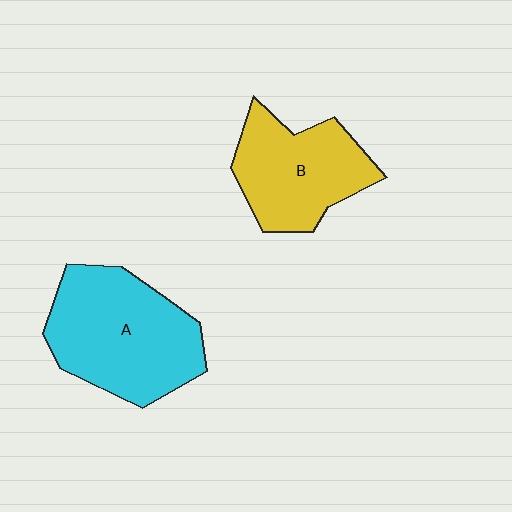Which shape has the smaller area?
Shape B (yellow).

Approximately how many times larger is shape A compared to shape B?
Approximately 1.3 times.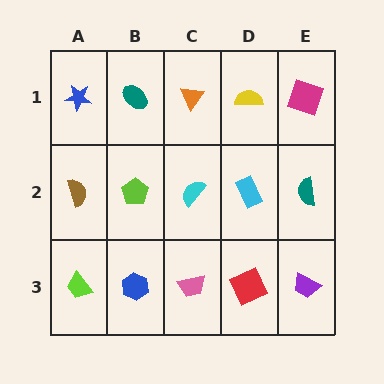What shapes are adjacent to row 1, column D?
A cyan rectangle (row 2, column D), an orange triangle (row 1, column C), a magenta square (row 1, column E).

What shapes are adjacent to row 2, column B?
A teal ellipse (row 1, column B), a blue hexagon (row 3, column B), a brown semicircle (row 2, column A), a cyan semicircle (row 2, column C).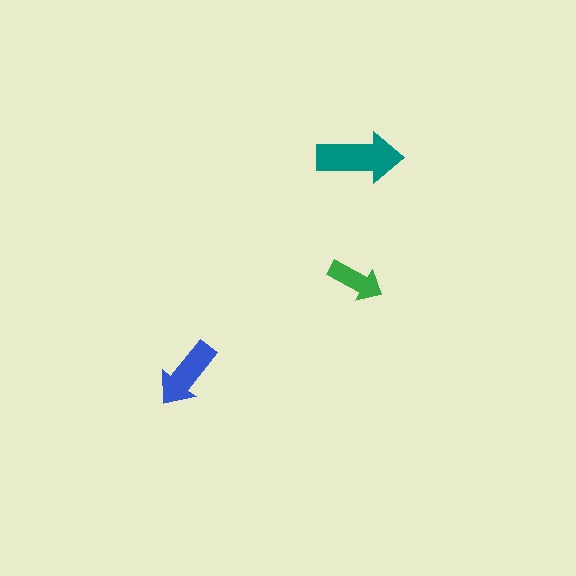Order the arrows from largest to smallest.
the teal one, the blue one, the green one.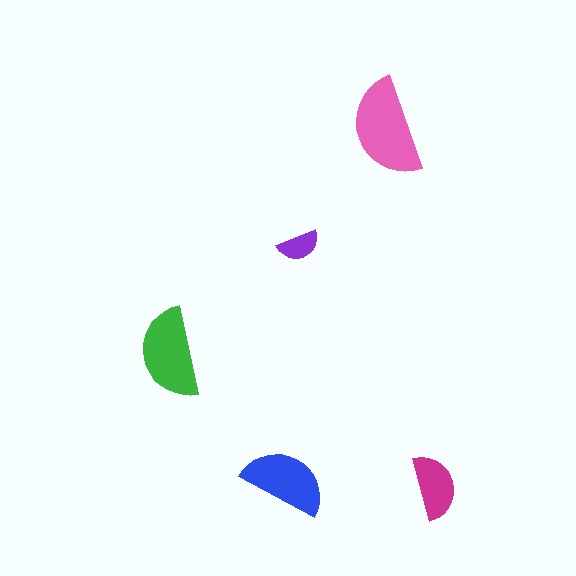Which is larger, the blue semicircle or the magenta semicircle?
The blue one.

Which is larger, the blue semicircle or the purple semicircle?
The blue one.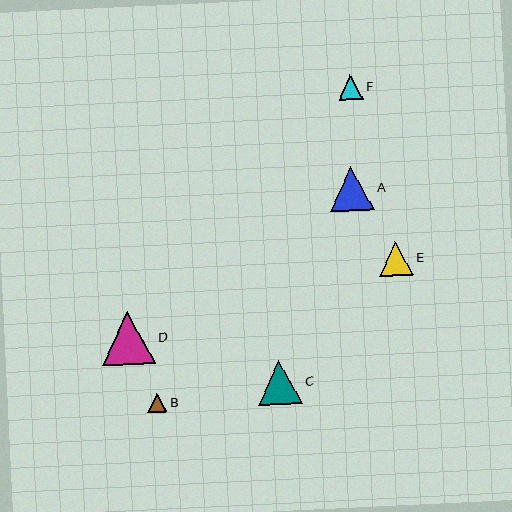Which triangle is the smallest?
Triangle B is the smallest with a size of approximately 19 pixels.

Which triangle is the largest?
Triangle D is the largest with a size of approximately 53 pixels.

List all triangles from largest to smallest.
From largest to smallest: D, A, C, E, F, B.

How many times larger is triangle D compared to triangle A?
Triangle D is approximately 1.2 times the size of triangle A.